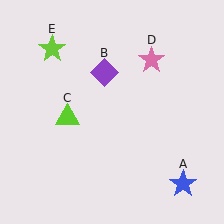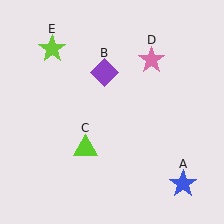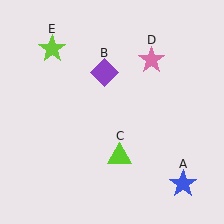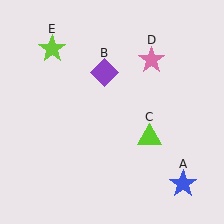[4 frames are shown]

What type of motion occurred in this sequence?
The lime triangle (object C) rotated counterclockwise around the center of the scene.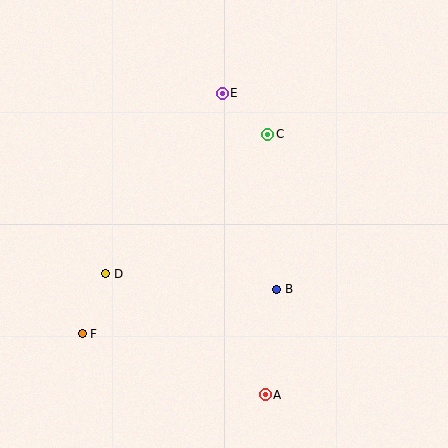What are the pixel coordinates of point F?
Point F is at (82, 334).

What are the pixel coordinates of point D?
Point D is at (106, 274).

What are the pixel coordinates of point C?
Point C is at (268, 134).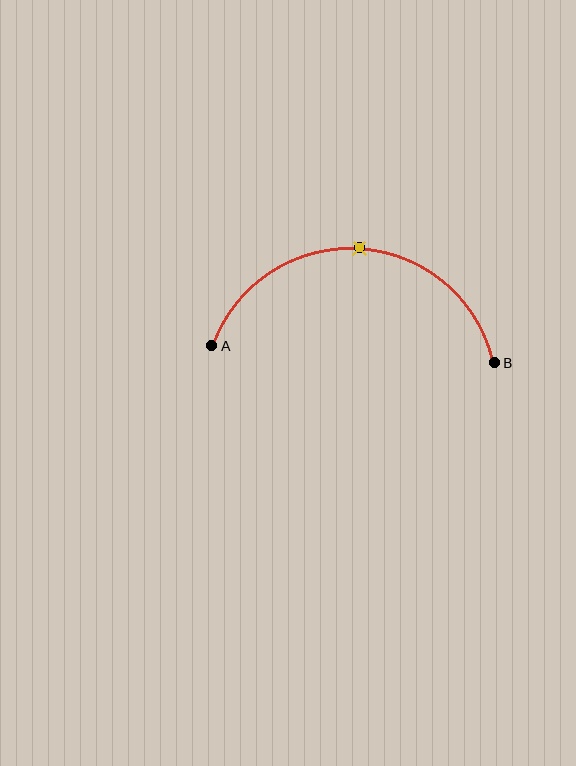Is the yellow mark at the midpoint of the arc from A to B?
Yes. The yellow mark lies on the arc at equal arc-length from both A and B — it is the arc midpoint.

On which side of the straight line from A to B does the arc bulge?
The arc bulges above the straight line connecting A and B.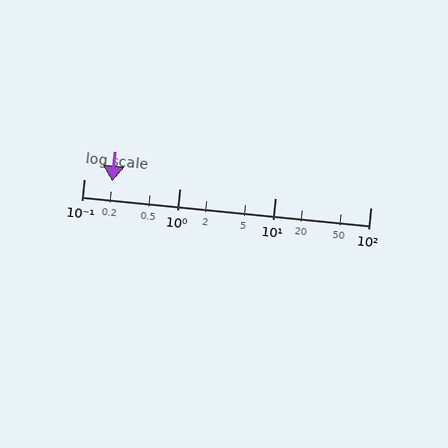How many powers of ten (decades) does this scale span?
The scale spans 3 decades, from 0.1 to 100.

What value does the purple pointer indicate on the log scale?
The pointer indicates approximately 0.2.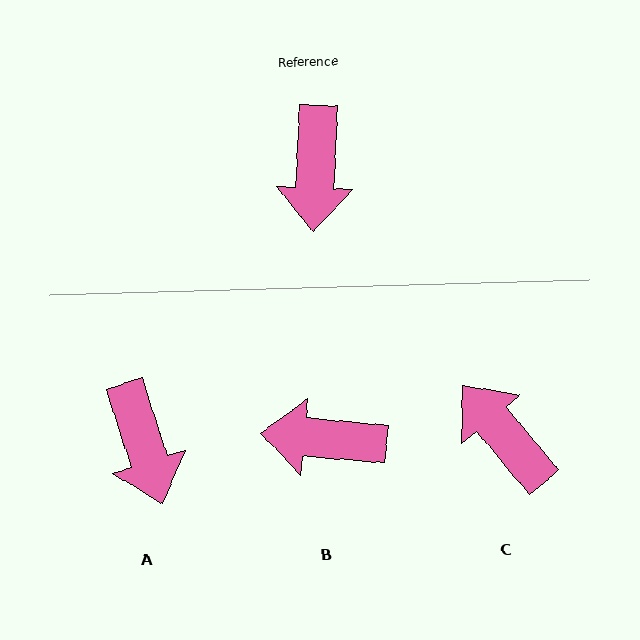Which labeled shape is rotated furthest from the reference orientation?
C, about 138 degrees away.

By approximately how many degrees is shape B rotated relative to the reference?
Approximately 93 degrees clockwise.